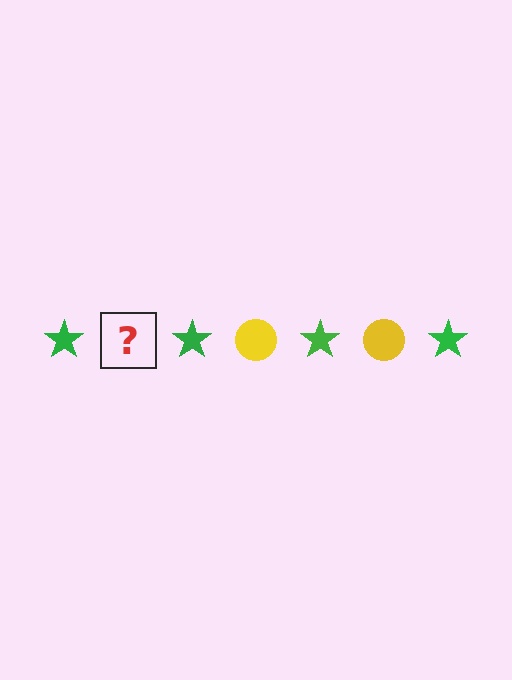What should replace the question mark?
The question mark should be replaced with a yellow circle.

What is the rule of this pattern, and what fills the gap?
The rule is that the pattern alternates between green star and yellow circle. The gap should be filled with a yellow circle.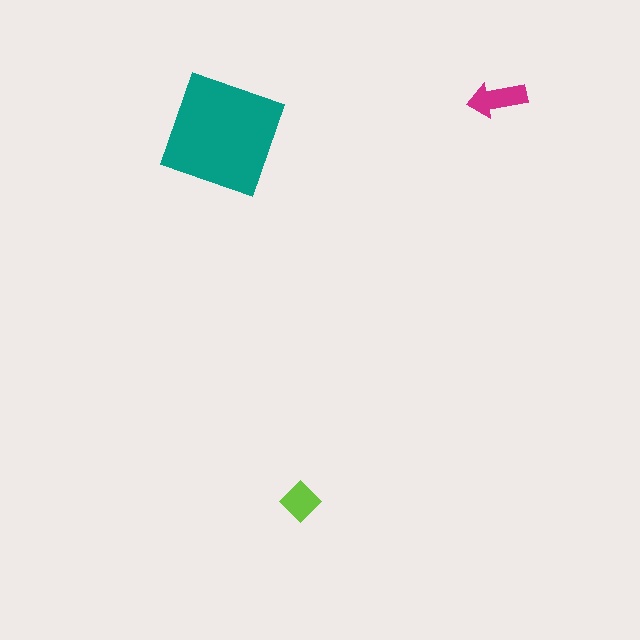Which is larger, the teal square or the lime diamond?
The teal square.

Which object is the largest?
The teal square.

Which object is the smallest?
The lime diamond.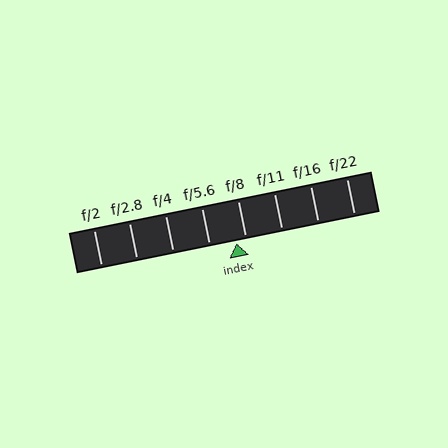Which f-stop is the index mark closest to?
The index mark is closest to f/8.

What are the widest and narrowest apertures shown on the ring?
The widest aperture shown is f/2 and the narrowest is f/22.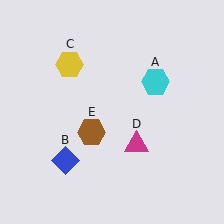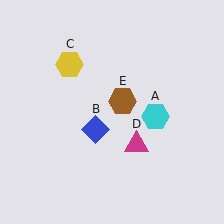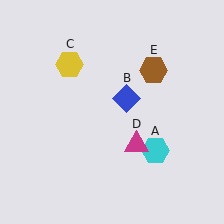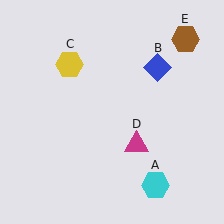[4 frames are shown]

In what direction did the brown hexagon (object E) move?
The brown hexagon (object E) moved up and to the right.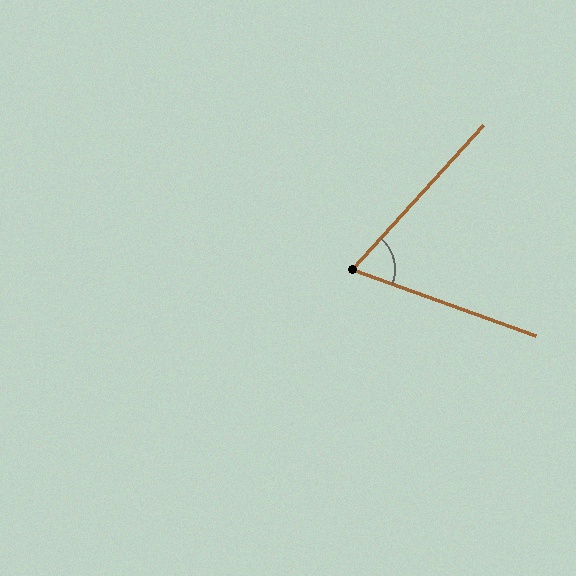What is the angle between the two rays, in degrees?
Approximately 68 degrees.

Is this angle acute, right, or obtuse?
It is acute.